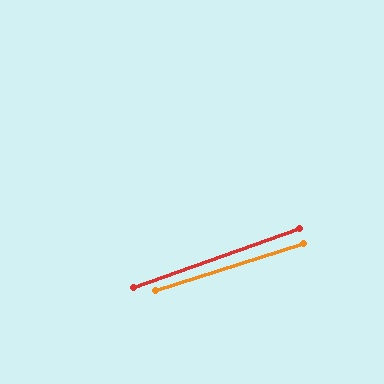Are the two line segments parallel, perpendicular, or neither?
Parallel — their directions differ by only 1.7°.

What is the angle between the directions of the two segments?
Approximately 2 degrees.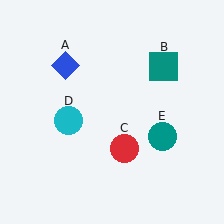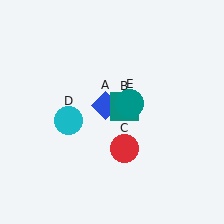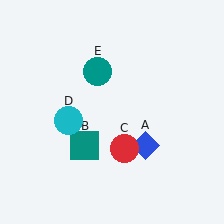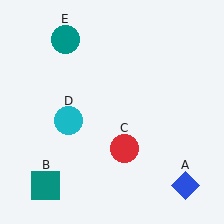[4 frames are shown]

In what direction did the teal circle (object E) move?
The teal circle (object E) moved up and to the left.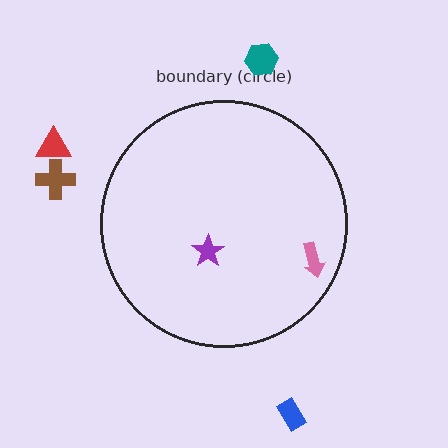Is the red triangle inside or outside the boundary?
Outside.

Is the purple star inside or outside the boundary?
Inside.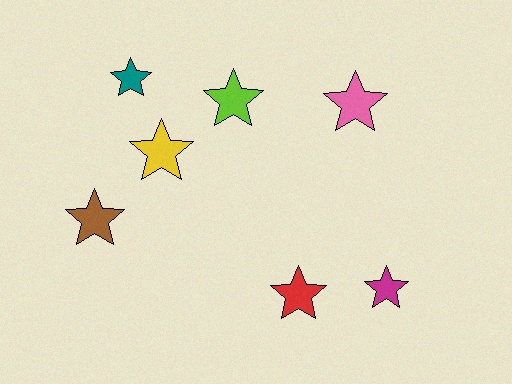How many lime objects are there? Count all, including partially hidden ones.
There is 1 lime object.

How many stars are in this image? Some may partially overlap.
There are 7 stars.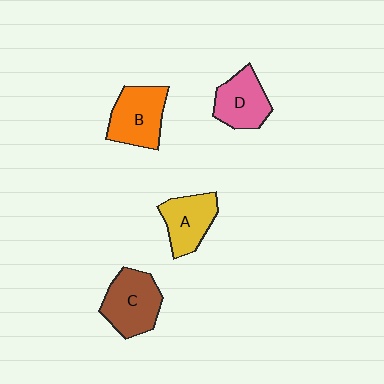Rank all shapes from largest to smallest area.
From largest to smallest: C (brown), B (orange), D (pink), A (yellow).